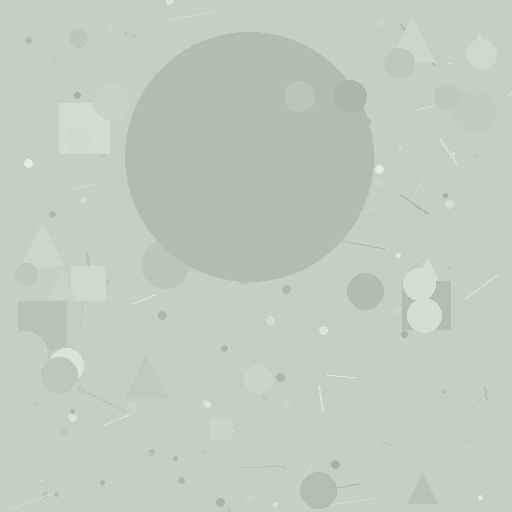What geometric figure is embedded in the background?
A circle is embedded in the background.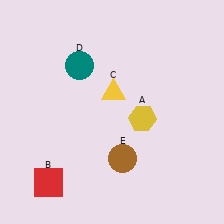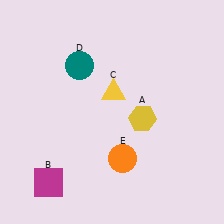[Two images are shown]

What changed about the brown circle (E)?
In Image 1, E is brown. In Image 2, it changed to orange.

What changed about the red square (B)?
In Image 1, B is red. In Image 2, it changed to magenta.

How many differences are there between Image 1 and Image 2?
There are 2 differences between the two images.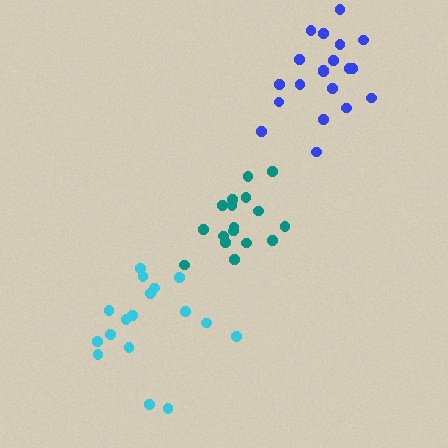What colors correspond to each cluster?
The clusters are colored: cyan, teal, blue.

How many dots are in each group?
Group 1: 17 dots, Group 2: 17 dots, Group 3: 20 dots (54 total).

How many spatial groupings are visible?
There are 3 spatial groupings.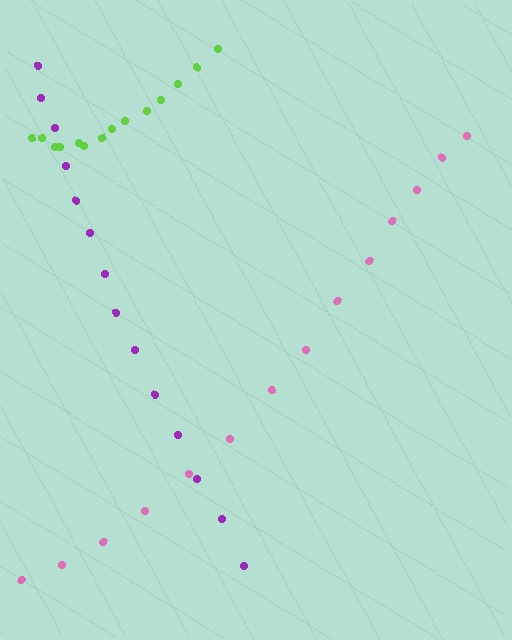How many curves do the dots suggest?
There are 3 distinct paths.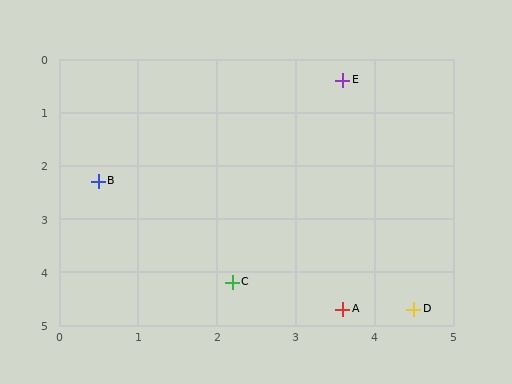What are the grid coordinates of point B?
Point B is at approximately (0.5, 2.3).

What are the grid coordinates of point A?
Point A is at approximately (3.6, 4.7).